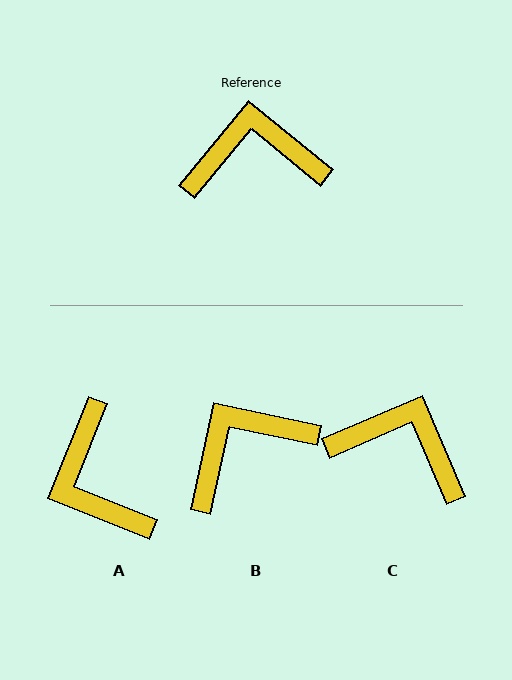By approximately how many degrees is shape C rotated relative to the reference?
Approximately 27 degrees clockwise.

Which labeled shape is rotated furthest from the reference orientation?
A, about 107 degrees away.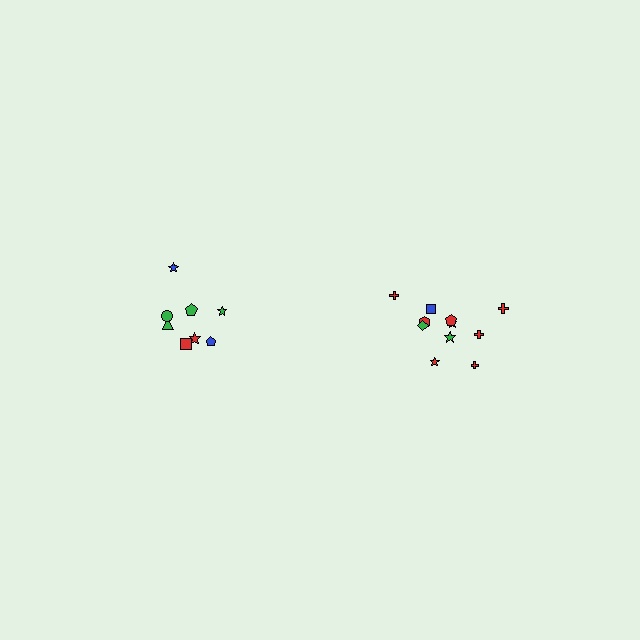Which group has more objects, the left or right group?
The right group.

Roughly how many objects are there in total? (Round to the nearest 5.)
Roughly 20 objects in total.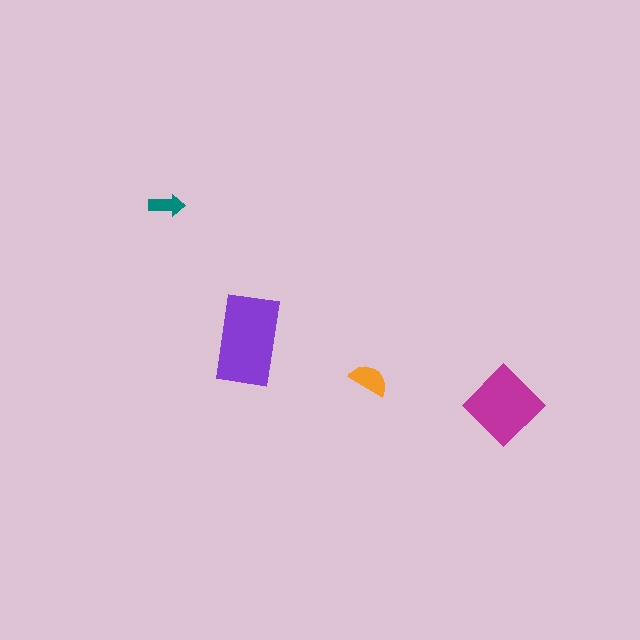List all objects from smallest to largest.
The teal arrow, the orange semicircle, the magenta diamond, the purple rectangle.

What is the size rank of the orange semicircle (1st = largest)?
3rd.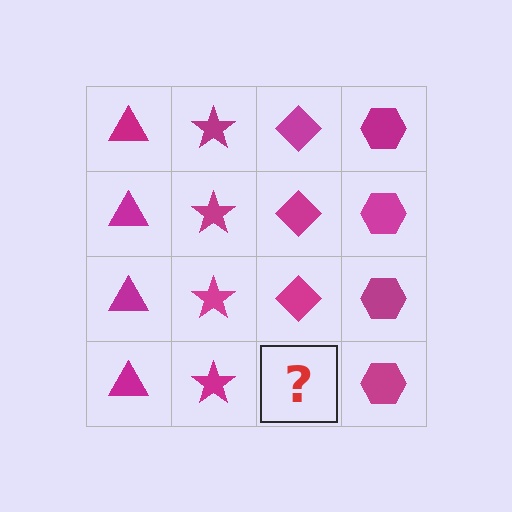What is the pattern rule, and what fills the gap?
The rule is that each column has a consistent shape. The gap should be filled with a magenta diamond.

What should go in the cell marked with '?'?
The missing cell should contain a magenta diamond.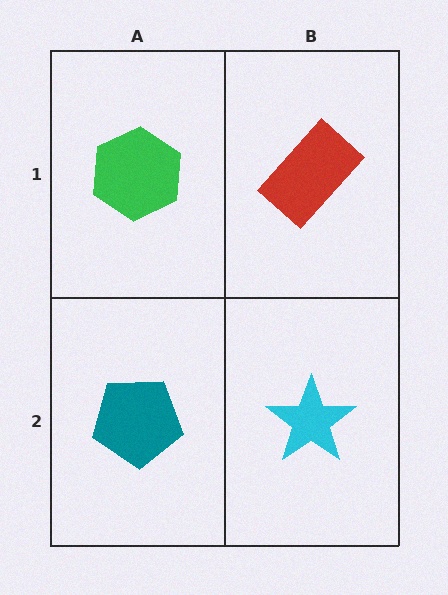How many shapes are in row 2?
2 shapes.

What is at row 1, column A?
A green hexagon.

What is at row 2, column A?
A teal pentagon.